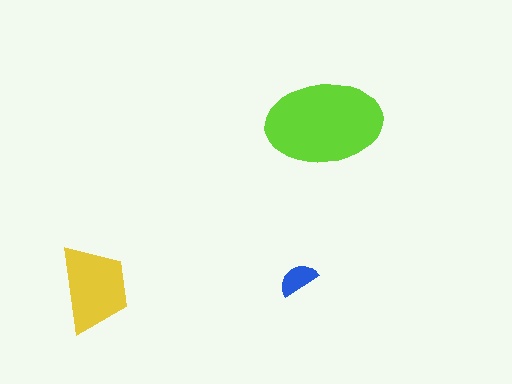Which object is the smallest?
The blue semicircle.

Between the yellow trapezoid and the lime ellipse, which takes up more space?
The lime ellipse.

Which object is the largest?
The lime ellipse.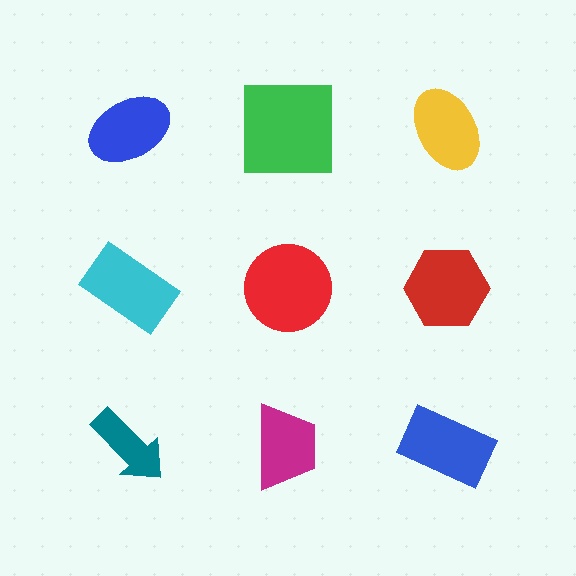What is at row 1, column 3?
A yellow ellipse.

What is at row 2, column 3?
A red hexagon.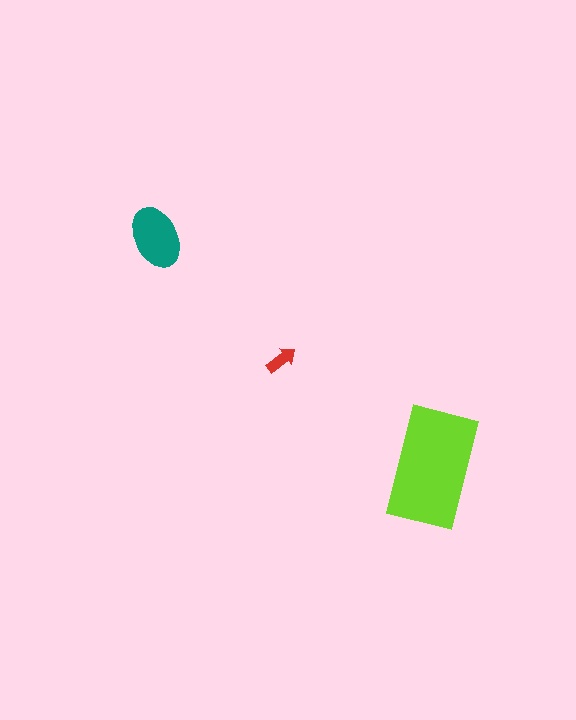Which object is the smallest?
The red arrow.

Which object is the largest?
The lime rectangle.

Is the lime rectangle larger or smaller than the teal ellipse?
Larger.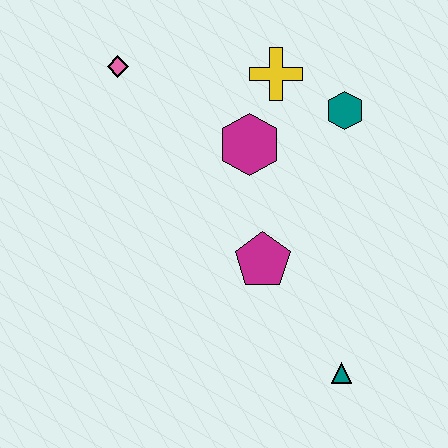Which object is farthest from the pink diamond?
The teal triangle is farthest from the pink diamond.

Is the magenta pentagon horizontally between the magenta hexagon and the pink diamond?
No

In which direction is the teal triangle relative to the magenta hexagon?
The teal triangle is below the magenta hexagon.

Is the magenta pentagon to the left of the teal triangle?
Yes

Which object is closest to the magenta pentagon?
The magenta hexagon is closest to the magenta pentagon.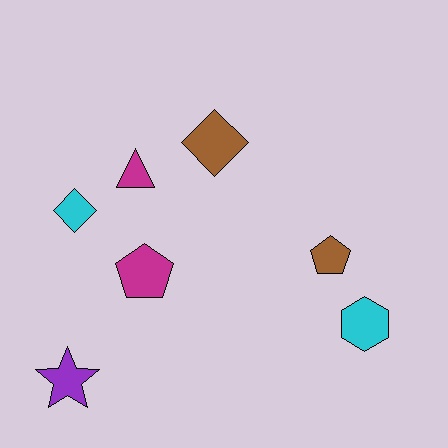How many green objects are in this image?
There are no green objects.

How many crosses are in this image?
There are no crosses.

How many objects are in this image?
There are 7 objects.